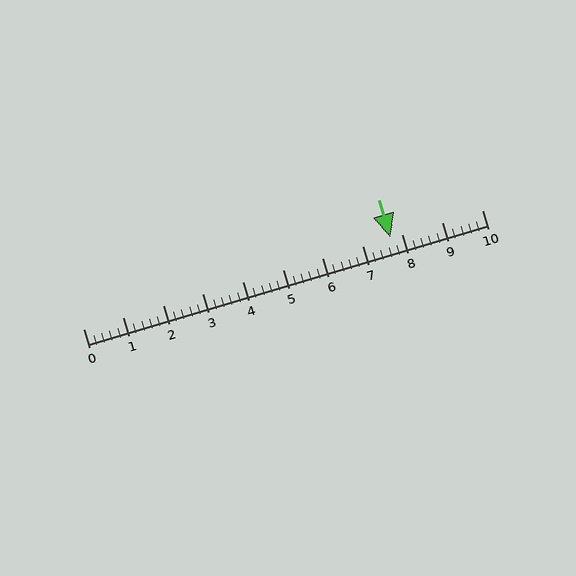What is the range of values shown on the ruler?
The ruler shows values from 0 to 10.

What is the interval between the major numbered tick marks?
The major tick marks are spaced 1 units apart.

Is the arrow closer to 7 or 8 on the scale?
The arrow is closer to 8.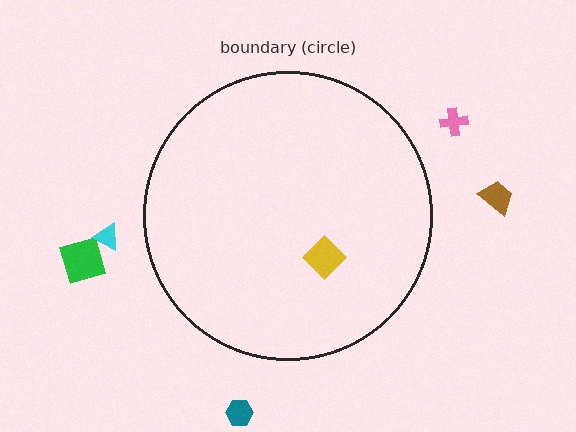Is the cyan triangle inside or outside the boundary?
Outside.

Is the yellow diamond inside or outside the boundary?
Inside.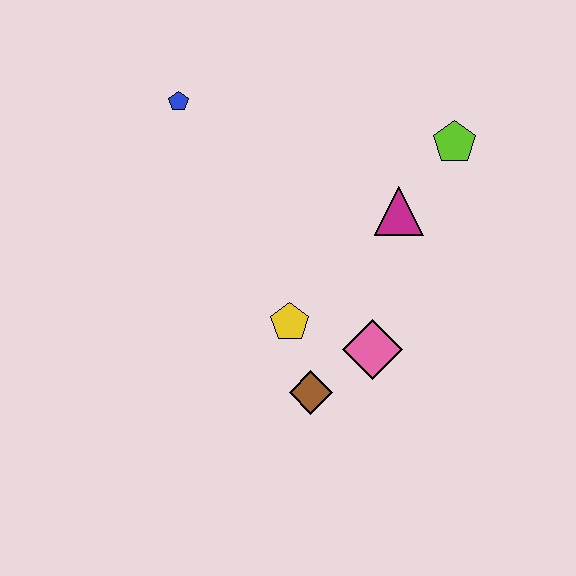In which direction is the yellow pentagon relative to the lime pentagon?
The yellow pentagon is below the lime pentagon.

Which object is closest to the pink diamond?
The brown diamond is closest to the pink diamond.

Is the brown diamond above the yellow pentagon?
No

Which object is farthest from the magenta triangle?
The blue pentagon is farthest from the magenta triangle.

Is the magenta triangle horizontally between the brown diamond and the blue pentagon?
No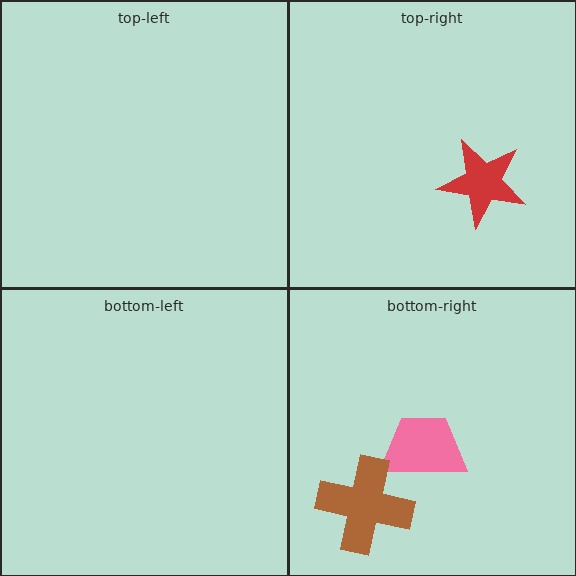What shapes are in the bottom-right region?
The pink trapezoid, the brown cross.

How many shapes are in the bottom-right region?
2.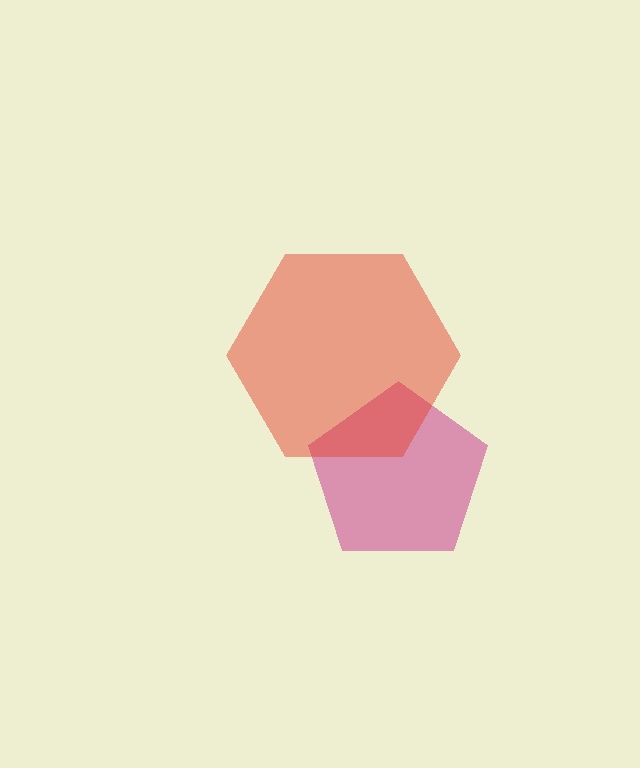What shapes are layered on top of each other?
The layered shapes are: a magenta pentagon, a red hexagon.